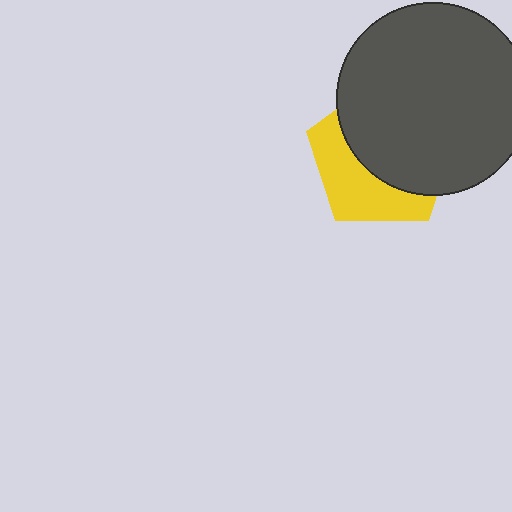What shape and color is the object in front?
The object in front is a dark gray circle.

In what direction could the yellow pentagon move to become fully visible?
The yellow pentagon could move toward the lower-left. That would shift it out from behind the dark gray circle entirely.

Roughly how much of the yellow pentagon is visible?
A small part of it is visible (roughly 41%).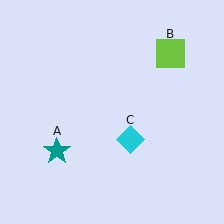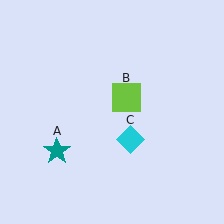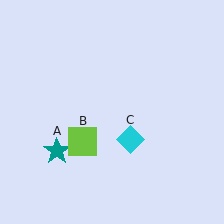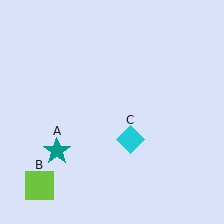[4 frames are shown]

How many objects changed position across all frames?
1 object changed position: lime square (object B).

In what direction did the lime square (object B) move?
The lime square (object B) moved down and to the left.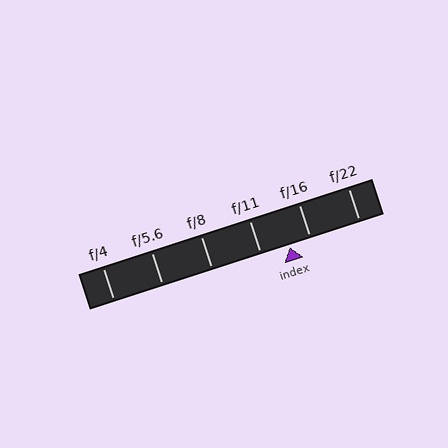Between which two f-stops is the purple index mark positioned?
The index mark is between f/11 and f/16.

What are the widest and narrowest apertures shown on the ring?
The widest aperture shown is f/4 and the narrowest is f/22.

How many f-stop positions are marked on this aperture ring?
There are 6 f-stop positions marked.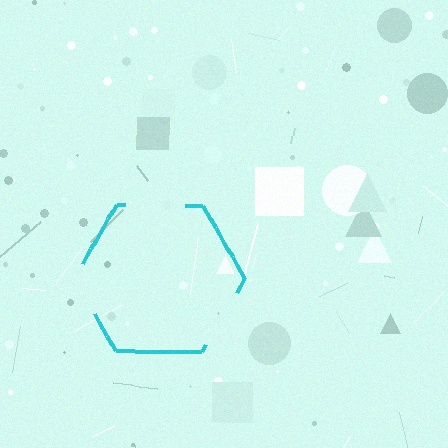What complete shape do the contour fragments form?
The contour fragments form a hexagon.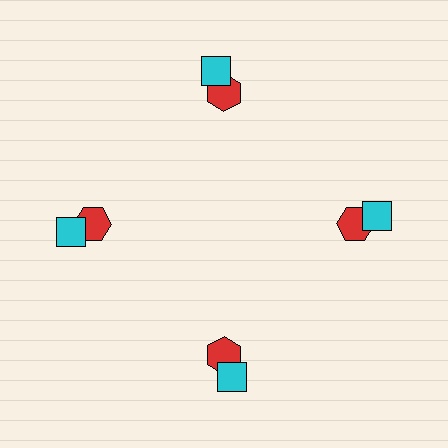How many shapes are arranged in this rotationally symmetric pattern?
There are 8 shapes, arranged in 4 groups of 2.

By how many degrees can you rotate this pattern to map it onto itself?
The pattern maps onto itself every 90 degrees of rotation.